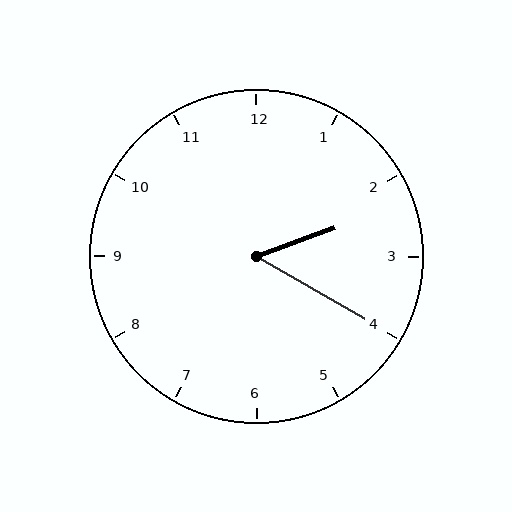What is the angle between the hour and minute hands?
Approximately 50 degrees.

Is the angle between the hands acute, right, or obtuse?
It is acute.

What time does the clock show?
2:20.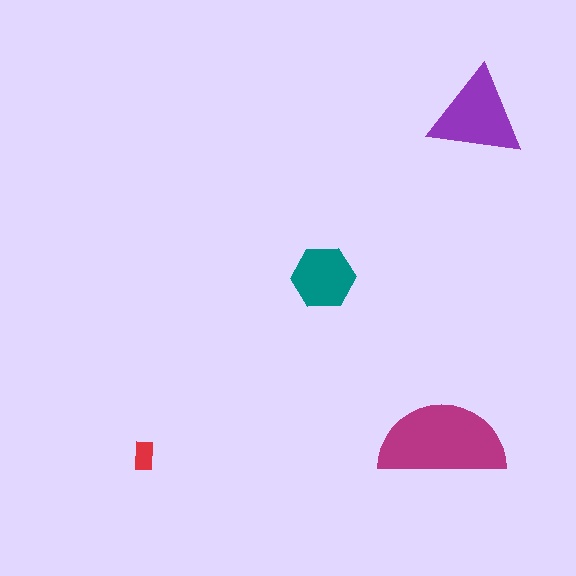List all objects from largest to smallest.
The magenta semicircle, the purple triangle, the teal hexagon, the red rectangle.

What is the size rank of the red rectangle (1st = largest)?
4th.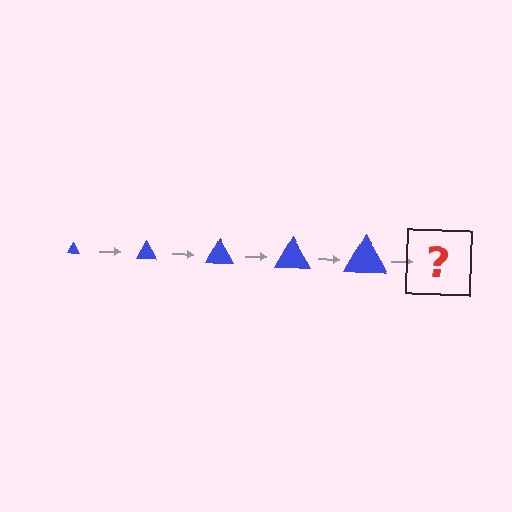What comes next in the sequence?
The next element should be a blue triangle, larger than the previous one.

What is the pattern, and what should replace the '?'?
The pattern is that the triangle gets progressively larger each step. The '?' should be a blue triangle, larger than the previous one.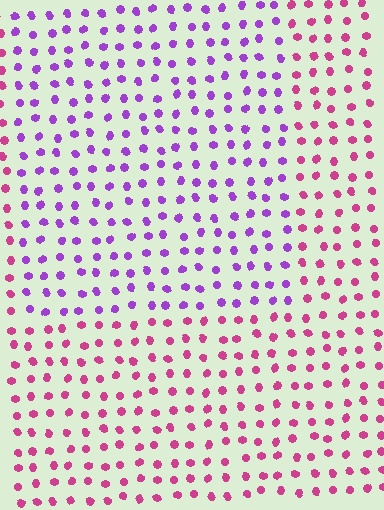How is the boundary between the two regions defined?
The boundary is defined purely by a slight shift in hue (about 46 degrees). Spacing, size, and orientation are identical on both sides.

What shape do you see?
I see a rectangle.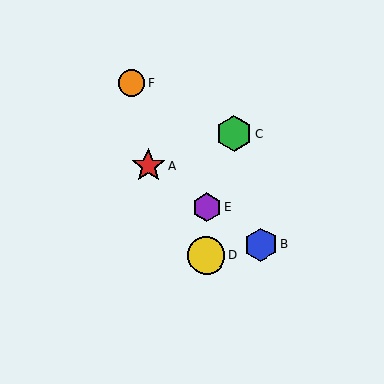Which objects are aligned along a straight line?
Objects A, B, E are aligned along a straight line.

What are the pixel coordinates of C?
Object C is at (234, 133).